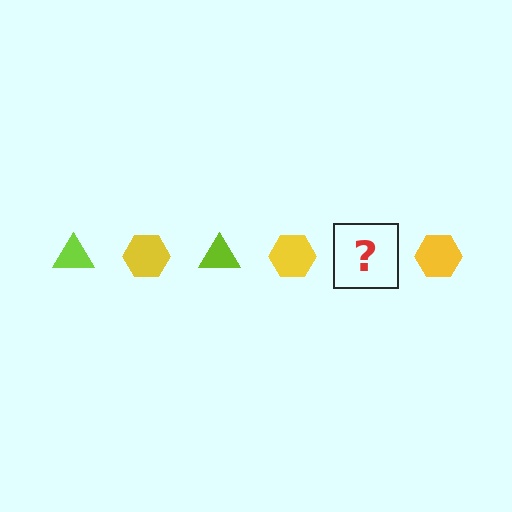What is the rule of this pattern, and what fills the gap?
The rule is that the pattern alternates between lime triangle and yellow hexagon. The gap should be filled with a lime triangle.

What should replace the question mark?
The question mark should be replaced with a lime triangle.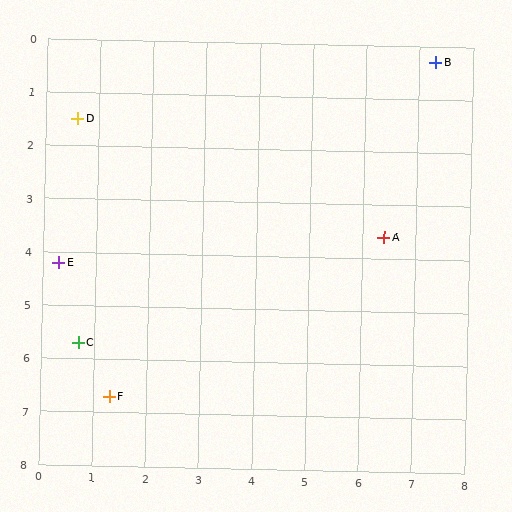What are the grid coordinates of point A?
Point A is at approximately (6.4, 3.6).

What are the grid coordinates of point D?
Point D is at approximately (0.6, 1.5).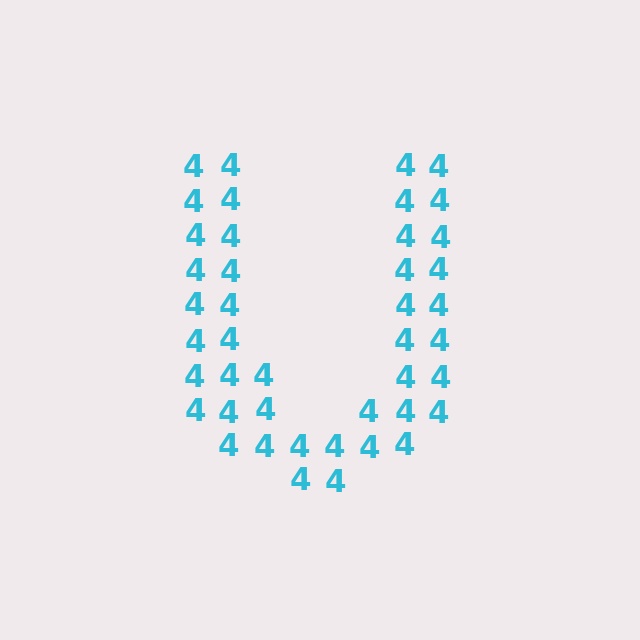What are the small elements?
The small elements are digit 4's.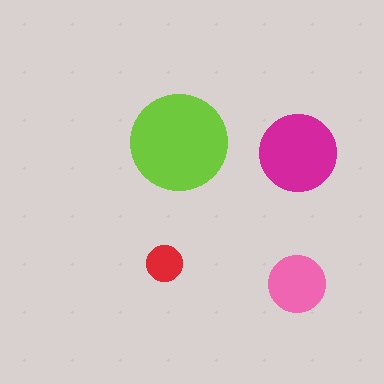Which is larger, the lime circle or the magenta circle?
The lime one.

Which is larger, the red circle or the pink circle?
The pink one.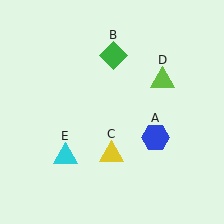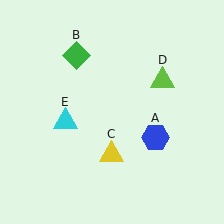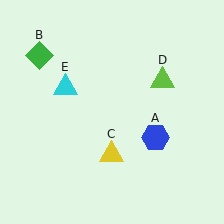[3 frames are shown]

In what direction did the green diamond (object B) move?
The green diamond (object B) moved left.